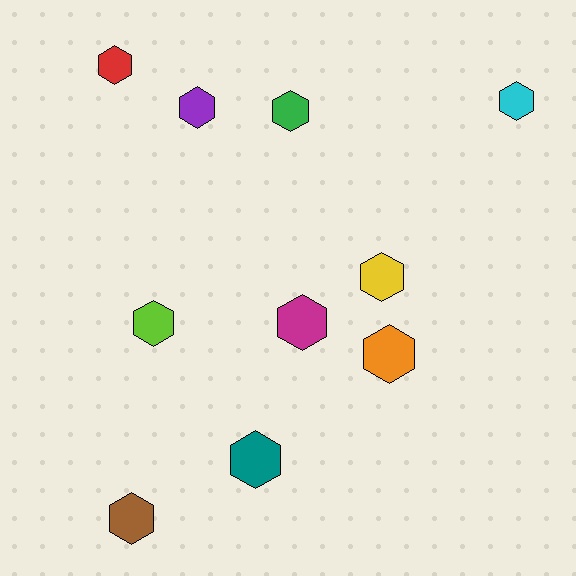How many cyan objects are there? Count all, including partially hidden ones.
There is 1 cyan object.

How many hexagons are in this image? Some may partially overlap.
There are 10 hexagons.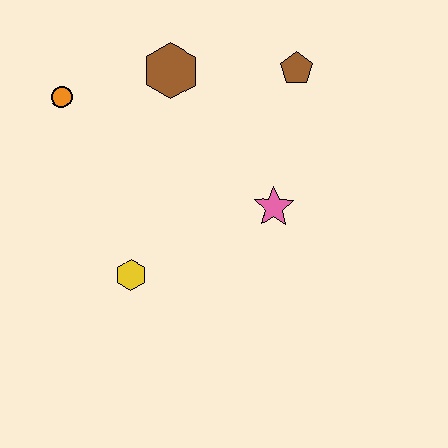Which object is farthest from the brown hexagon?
The yellow hexagon is farthest from the brown hexagon.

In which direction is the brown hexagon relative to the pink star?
The brown hexagon is above the pink star.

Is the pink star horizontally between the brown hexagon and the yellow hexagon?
No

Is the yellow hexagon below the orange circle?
Yes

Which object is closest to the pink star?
The brown pentagon is closest to the pink star.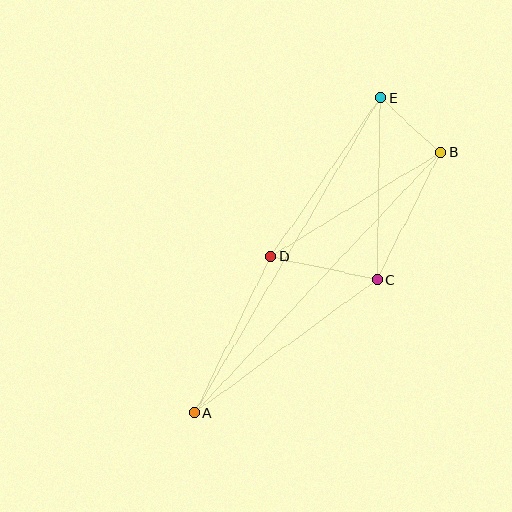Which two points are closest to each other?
Points B and E are closest to each other.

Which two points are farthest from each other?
Points A and E are farthest from each other.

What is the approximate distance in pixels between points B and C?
The distance between B and C is approximately 143 pixels.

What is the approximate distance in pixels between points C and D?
The distance between C and D is approximately 108 pixels.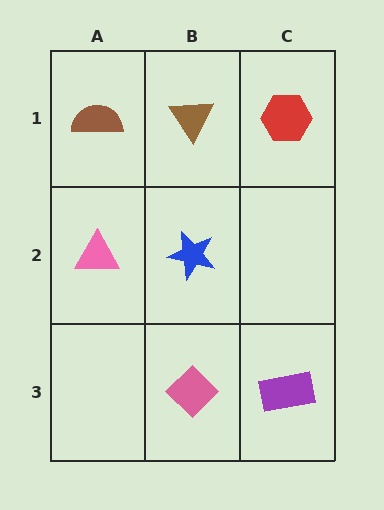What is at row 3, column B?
A pink diamond.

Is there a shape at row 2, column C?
No, that cell is empty.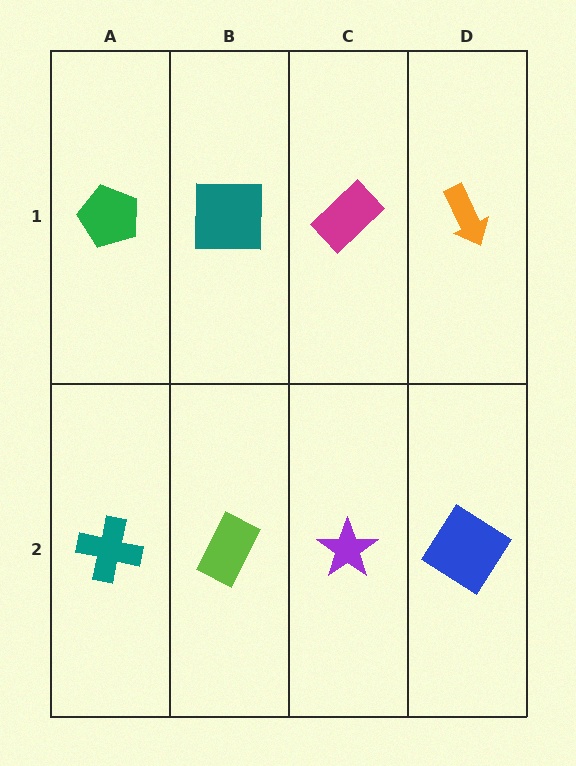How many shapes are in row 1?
4 shapes.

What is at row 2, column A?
A teal cross.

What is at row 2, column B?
A lime rectangle.